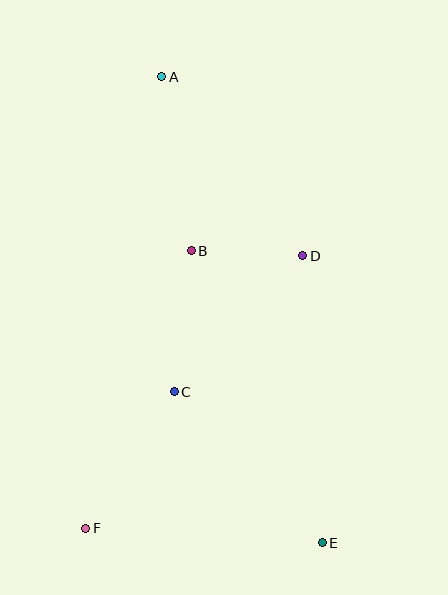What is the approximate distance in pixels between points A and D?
The distance between A and D is approximately 228 pixels.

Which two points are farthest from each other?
Points A and E are farthest from each other.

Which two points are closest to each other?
Points B and D are closest to each other.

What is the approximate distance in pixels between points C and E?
The distance between C and E is approximately 212 pixels.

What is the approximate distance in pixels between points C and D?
The distance between C and D is approximately 187 pixels.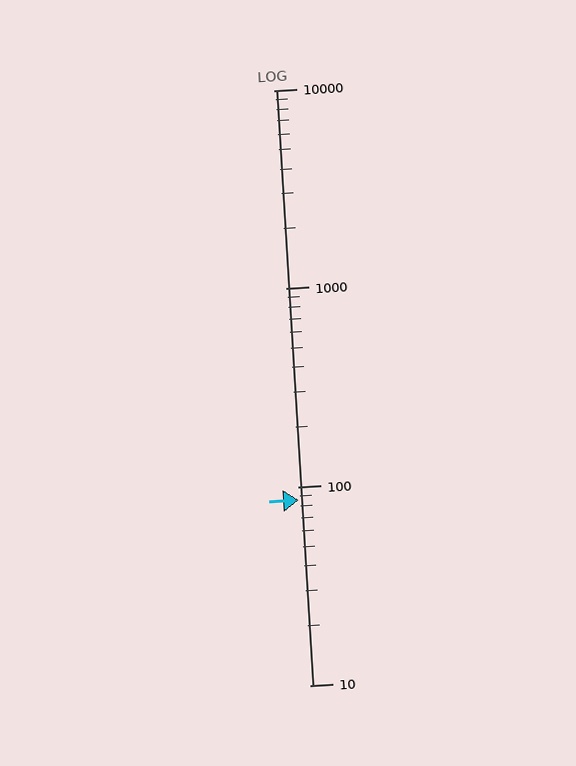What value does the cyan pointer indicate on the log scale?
The pointer indicates approximately 86.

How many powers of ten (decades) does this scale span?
The scale spans 3 decades, from 10 to 10000.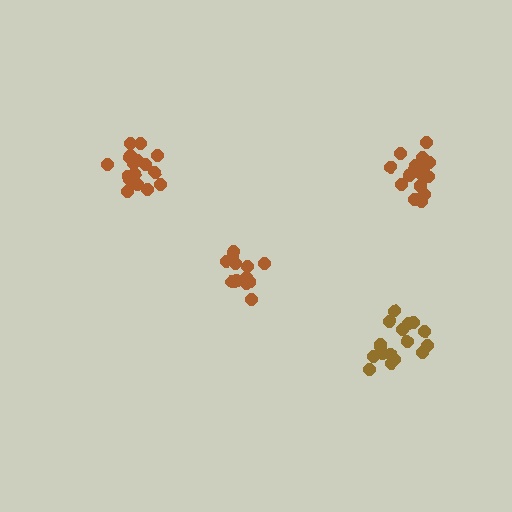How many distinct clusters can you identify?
There are 4 distinct clusters.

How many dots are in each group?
Group 1: 18 dots, Group 2: 17 dots, Group 3: 17 dots, Group 4: 13 dots (65 total).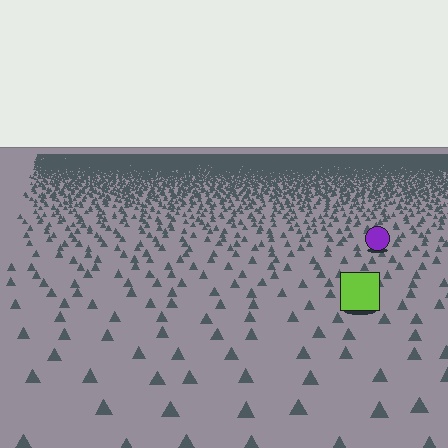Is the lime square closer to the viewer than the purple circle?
Yes. The lime square is closer — you can tell from the texture gradient: the ground texture is coarser near it.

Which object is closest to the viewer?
The lime square is closest. The texture marks near it are larger and more spread out.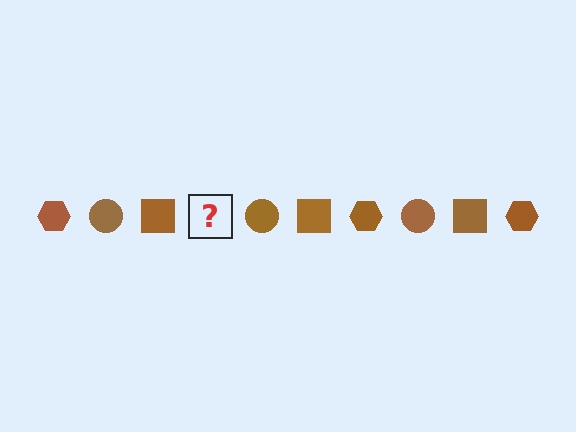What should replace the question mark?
The question mark should be replaced with a brown hexagon.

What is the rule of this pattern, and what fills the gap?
The rule is that the pattern cycles through hexagon, circle, square shapes in brown. The gap should be filled with a brown hexagon.